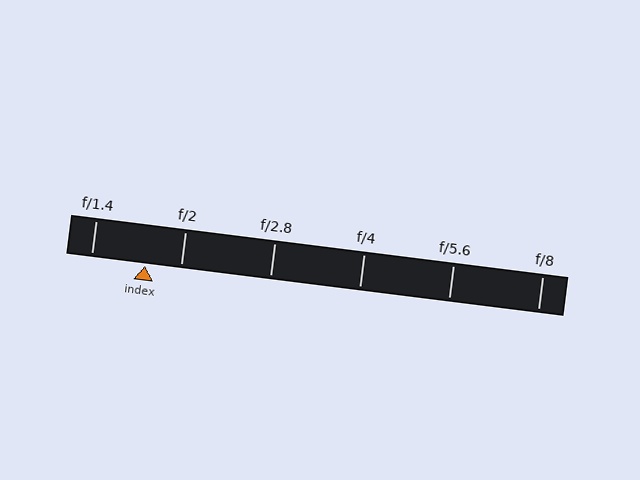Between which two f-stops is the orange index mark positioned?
The index mark is between f/1.4 and f/2.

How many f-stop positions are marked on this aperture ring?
There are 6 f-stop positions marked.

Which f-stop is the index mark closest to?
The index mark is closest to f/2.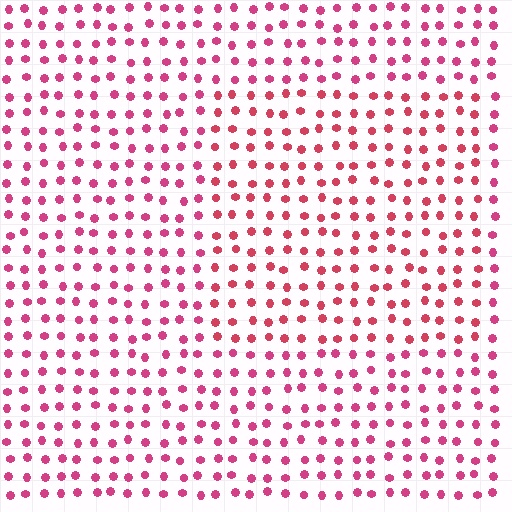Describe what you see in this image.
The image is filled with small magenta elements in a uniform arrangement. A rectangle-shaped region is visible where the elements are tinted to a slightly different hue, forming a subtle color boundary.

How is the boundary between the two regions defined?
The boundary is defined purely by a slight shift in hue (about 17 degrees). Spacing, size, and orientation are identical on both sides.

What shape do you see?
I see a rectangle.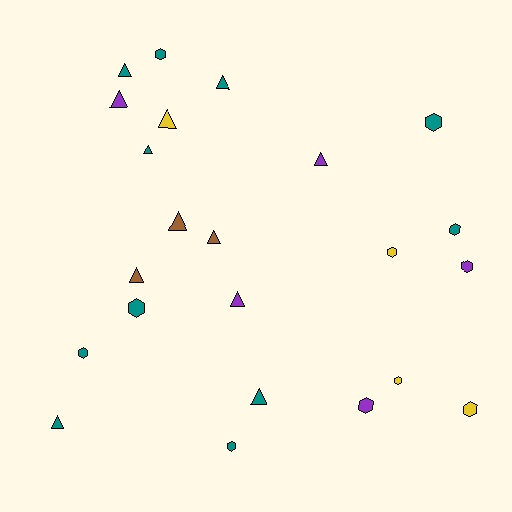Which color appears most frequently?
Teal, with 11 objects.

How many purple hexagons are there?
There are 2 purple hexagons.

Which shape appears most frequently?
Triangle, with 12 objects.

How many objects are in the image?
There are 23 objects.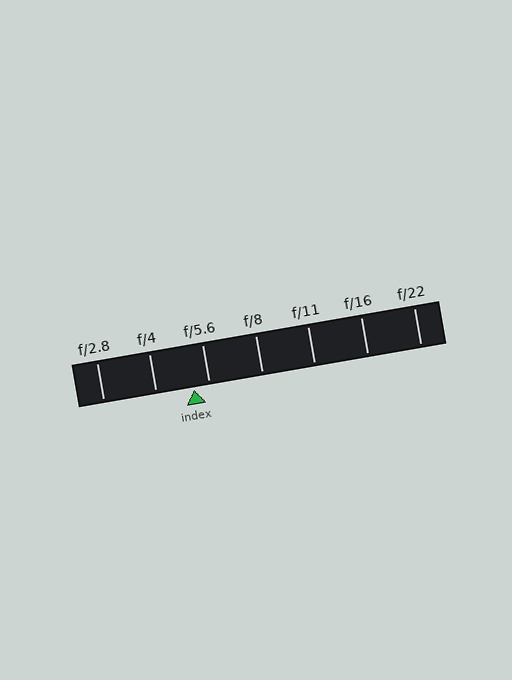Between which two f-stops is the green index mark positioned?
The index mark is between f/4 and f/5.6.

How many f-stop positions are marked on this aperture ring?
There are 7 f-stop positions marked.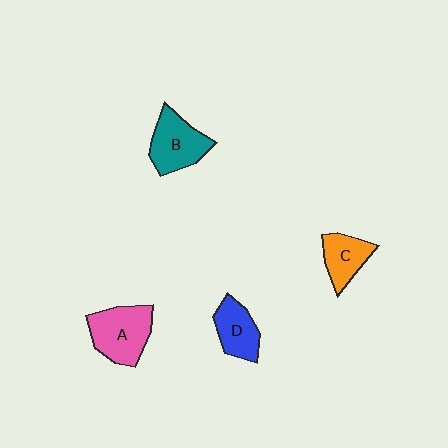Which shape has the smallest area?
Shape C (orange).